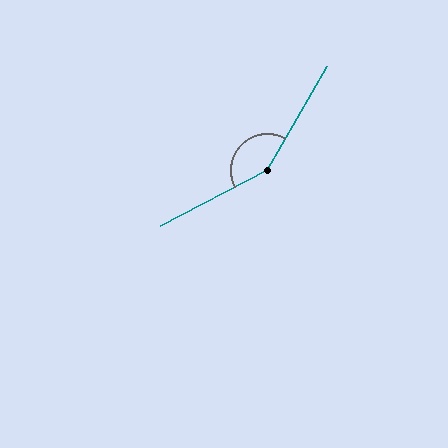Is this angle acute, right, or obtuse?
It is obtuse.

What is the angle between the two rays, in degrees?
Approximately 148 degrees.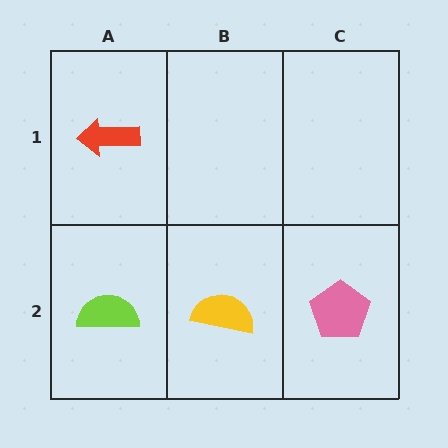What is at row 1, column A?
A red arrow.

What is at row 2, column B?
A yellow semicircle.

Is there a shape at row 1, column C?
No, that cell is empty.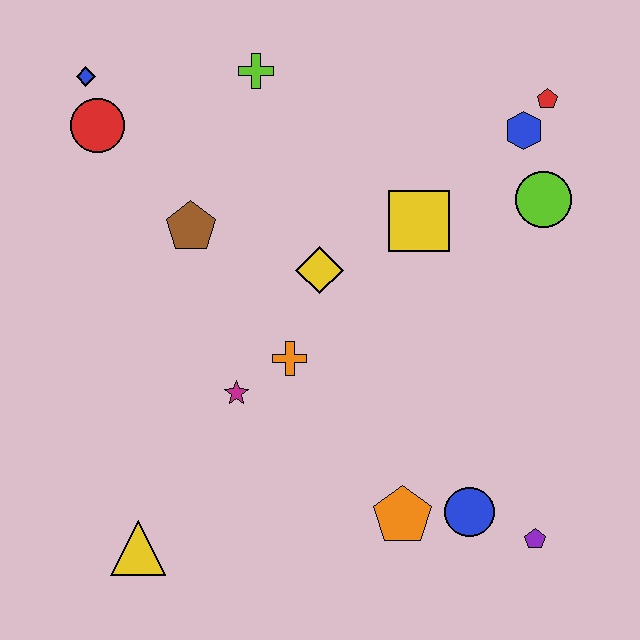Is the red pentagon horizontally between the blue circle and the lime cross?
No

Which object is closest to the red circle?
The blue diamond is closest to the red circle.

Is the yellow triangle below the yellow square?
Yes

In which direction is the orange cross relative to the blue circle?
The orange cross is to the left of the blue circle.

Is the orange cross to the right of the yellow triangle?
Yes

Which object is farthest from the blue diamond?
The purple pentagon is farthest from the blue diamond.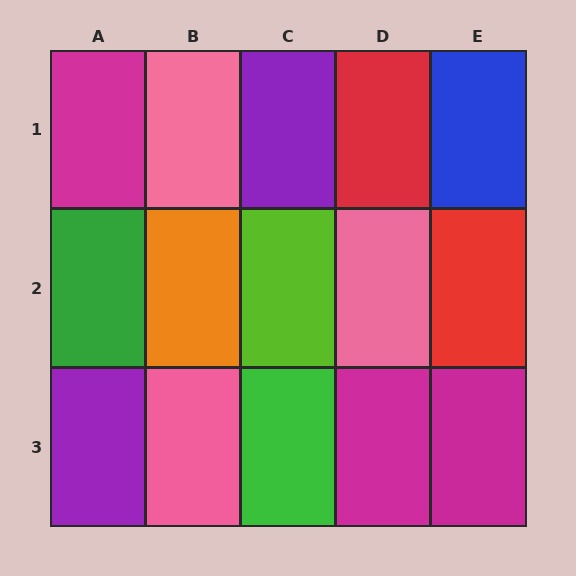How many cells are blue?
1 cell is blue.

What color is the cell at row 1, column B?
Pink.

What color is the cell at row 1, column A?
Magenta.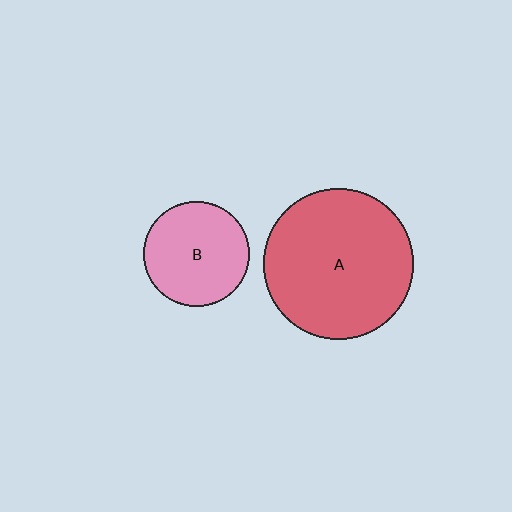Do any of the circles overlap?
No, none of the circles overlap.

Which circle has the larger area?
Circle A (red).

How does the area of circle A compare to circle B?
Approximately 2.1 times.